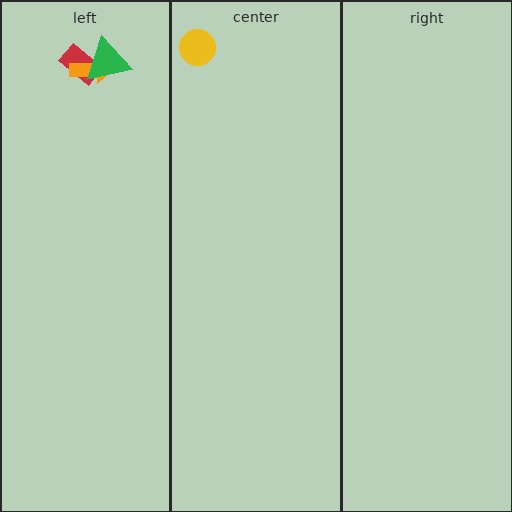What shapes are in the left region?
The red rectangle, the orange arrow, the green triangle.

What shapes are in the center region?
The yellow circle.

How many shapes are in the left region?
3.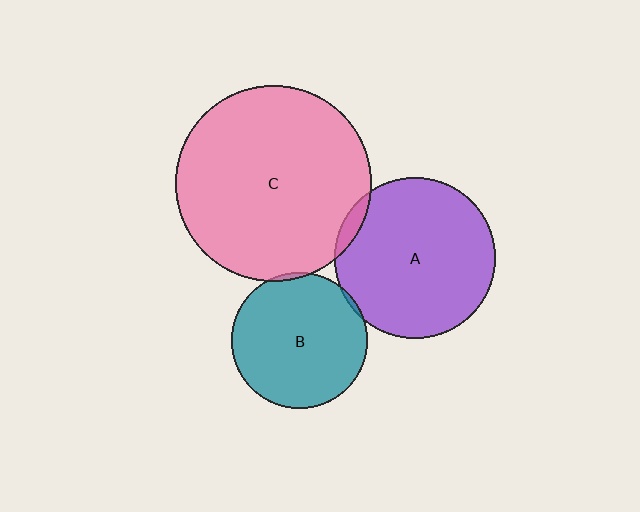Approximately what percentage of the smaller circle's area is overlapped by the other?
Approximately 5%.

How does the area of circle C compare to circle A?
Approximately 1.5 times.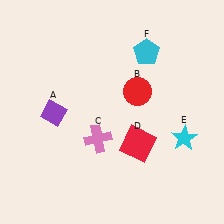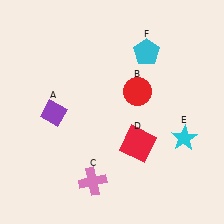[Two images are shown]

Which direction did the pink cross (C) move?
The pink cross (C) moved down.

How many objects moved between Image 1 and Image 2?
1 object moved between the two images.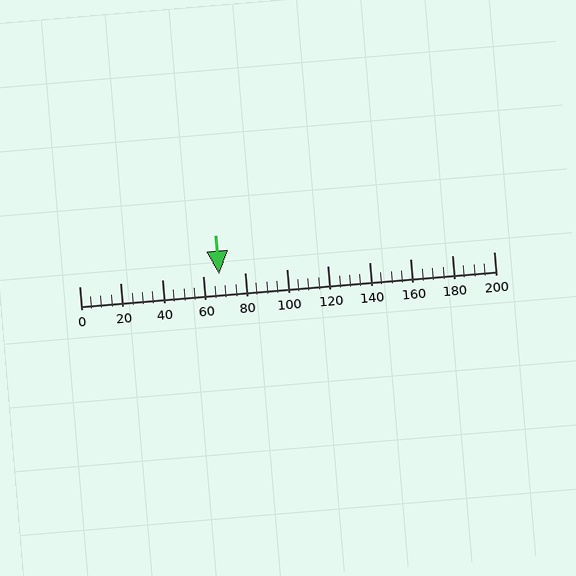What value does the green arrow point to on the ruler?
The green arrow points to approximately 67.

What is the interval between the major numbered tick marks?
The major tick marks are spaced 20 units apart.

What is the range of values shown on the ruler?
The ruler shows values from 0 to 200.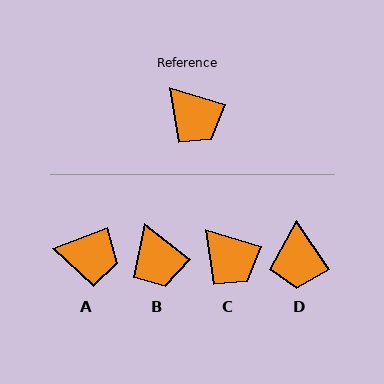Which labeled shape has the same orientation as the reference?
C.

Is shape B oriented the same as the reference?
No, it is off by about 21 degrees.